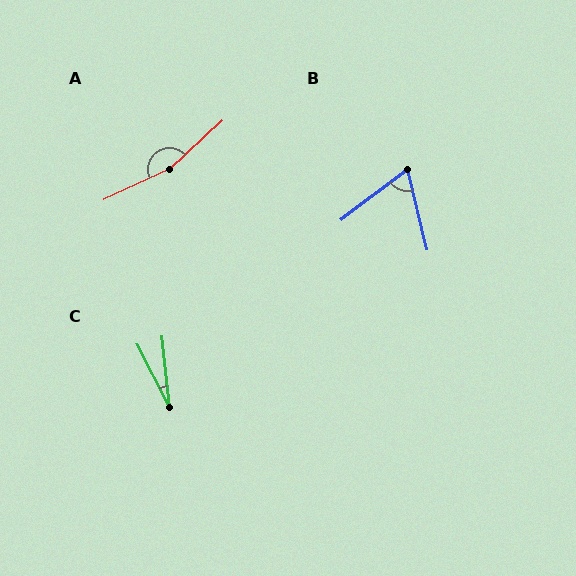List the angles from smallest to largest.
C (21°), B (66°), A (162°).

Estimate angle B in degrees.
Approximately 66 degrees.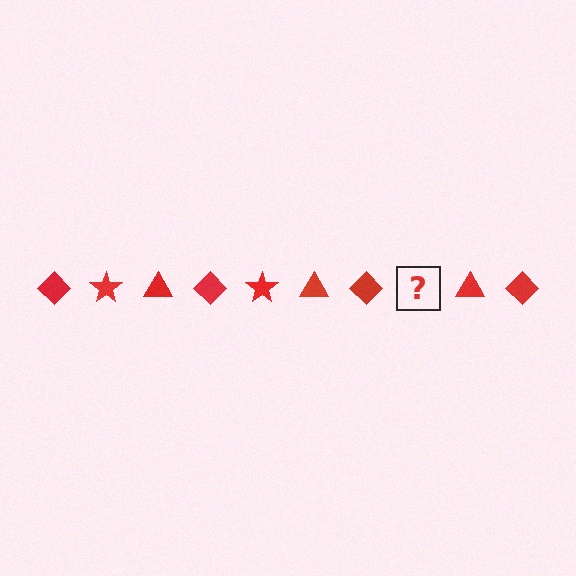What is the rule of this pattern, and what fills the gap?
The rule is that the pattern cycles through diamond, star, triangle shapes in red. The gap should be filled with a red star.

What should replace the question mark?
The question mark should be replaced with a red star.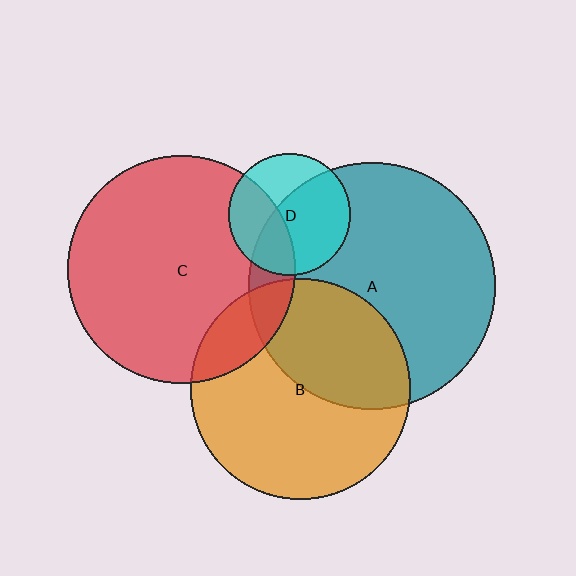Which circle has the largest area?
Circle A (teal).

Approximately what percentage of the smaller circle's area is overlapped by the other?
Approximately 40%.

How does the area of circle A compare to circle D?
Approximately 4.1 times.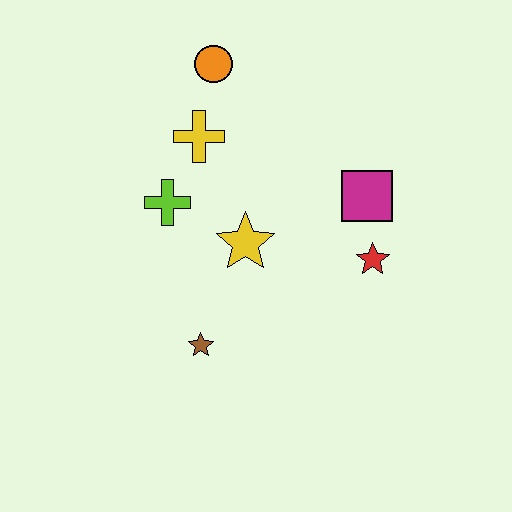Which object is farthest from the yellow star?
The orange circle is farthest from the yellow star.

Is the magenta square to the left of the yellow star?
No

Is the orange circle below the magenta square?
No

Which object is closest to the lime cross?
The yellow cross is closest to the lime cross.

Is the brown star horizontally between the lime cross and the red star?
Yes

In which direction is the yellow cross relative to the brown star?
The yellow cross is above the brown star.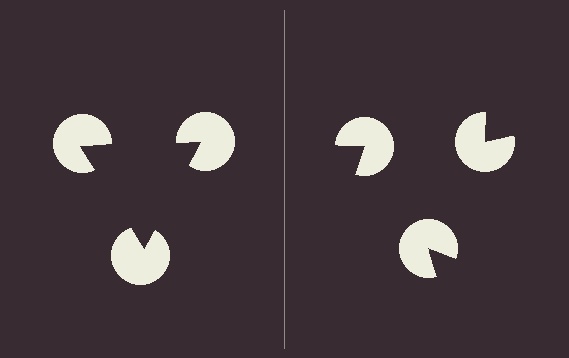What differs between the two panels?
The pac-man discs are positioned identically on both sides; only the wedge orientations differ. On the left they align to a triangle; on the right they are misaligned.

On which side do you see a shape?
An illusory triangle appears on the left side. On the right side the wedge cuts are rotated, so no coherent shape forms.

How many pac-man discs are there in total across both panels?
6 — 3 on each side.